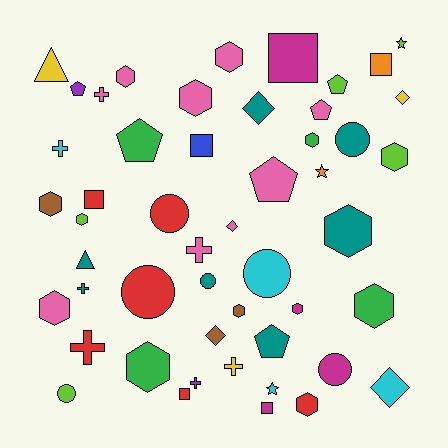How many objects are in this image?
There are 50 objects.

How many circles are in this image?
There are 7 circles.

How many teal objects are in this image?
There are 7 teal objects.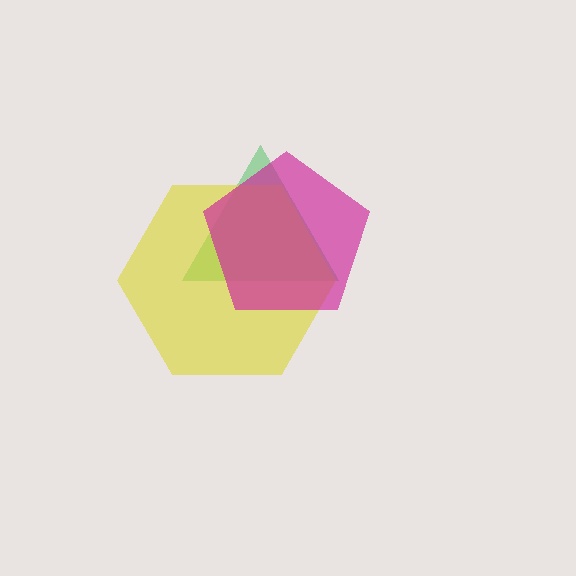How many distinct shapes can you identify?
There are 3 distinct shapes: a green triangle, a yellow hexagon, a magenta pentagon.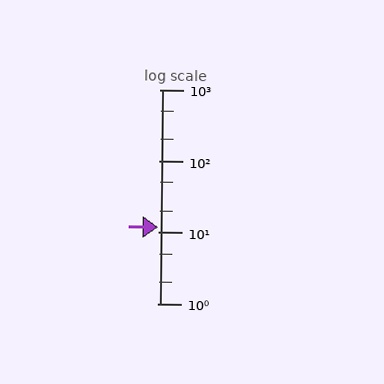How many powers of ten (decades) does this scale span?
The scale spans 3 decades, from 1 to 1000.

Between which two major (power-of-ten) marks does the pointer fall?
The pointer is between 10 and 100.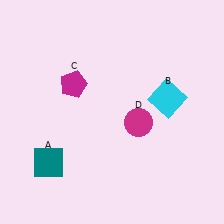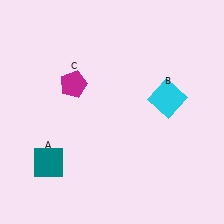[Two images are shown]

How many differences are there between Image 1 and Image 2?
There is 1 difference between the two images.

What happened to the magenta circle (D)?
The magenta circle (D) was removed in Image 2. It was in the bottom-right area of Image 1.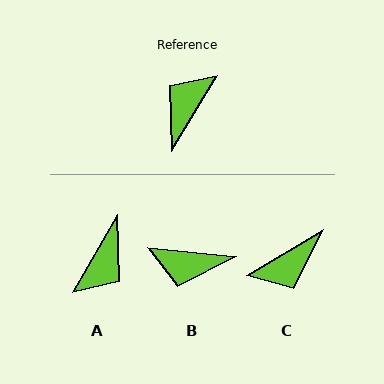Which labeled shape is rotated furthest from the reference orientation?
A, about 179 degrees away.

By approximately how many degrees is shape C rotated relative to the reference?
Approximately 152 degrees counter-clockwise.